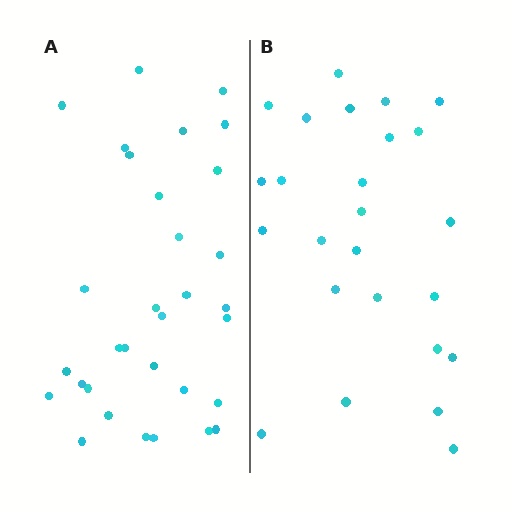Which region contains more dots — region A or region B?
Region A (the left region) has more dots.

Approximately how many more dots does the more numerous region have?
Region A has roughly 8 or so more dots than region B.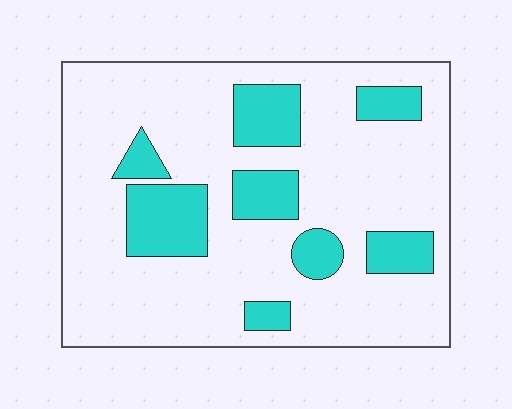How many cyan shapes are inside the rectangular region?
8.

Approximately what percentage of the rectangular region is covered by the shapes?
Approximately 20%.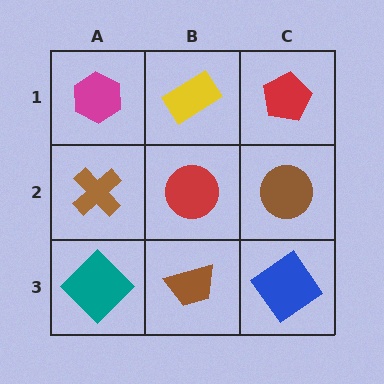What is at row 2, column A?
A brown cross.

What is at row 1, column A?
A magenta hexagon.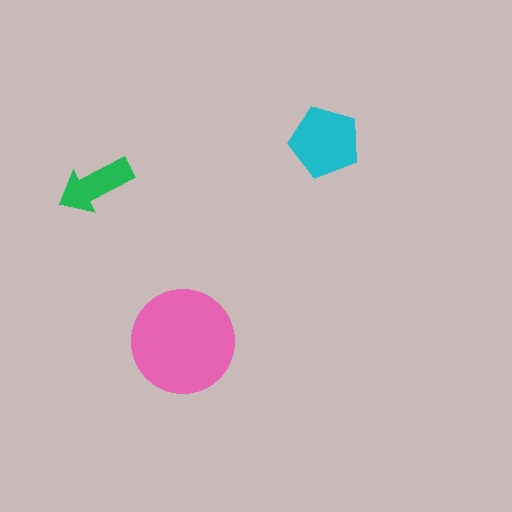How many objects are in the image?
There are 3 objects in the image.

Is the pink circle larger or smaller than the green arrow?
Larger.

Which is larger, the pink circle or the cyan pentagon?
The pink circle.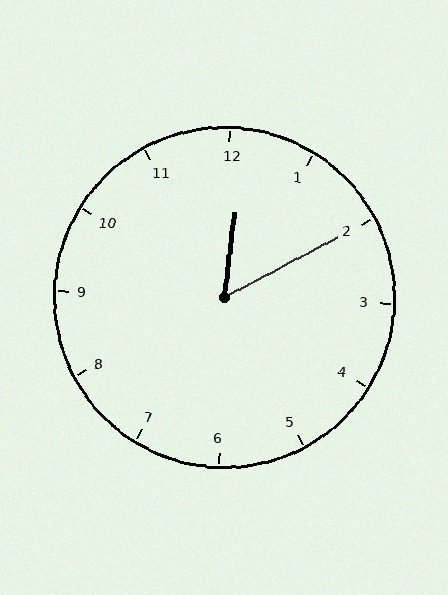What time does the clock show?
12:10.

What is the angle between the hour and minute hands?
Approximately 55 degrees.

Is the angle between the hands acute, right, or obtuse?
It is acute.